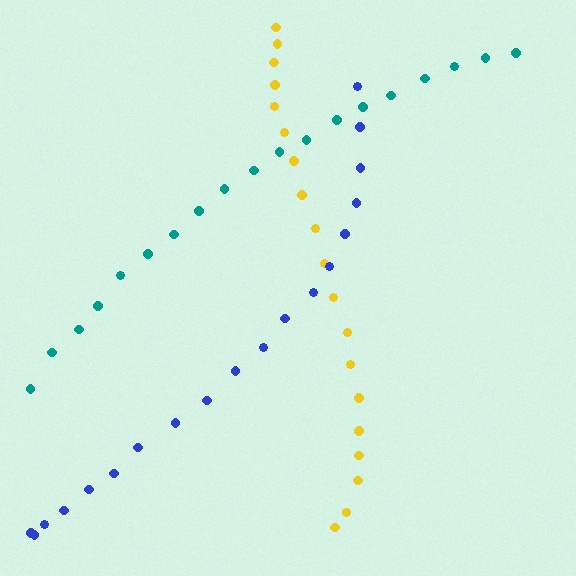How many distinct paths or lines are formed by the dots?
There are 3 distinct paths.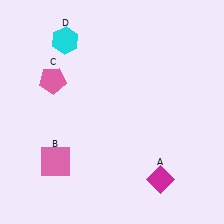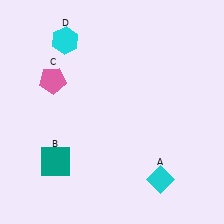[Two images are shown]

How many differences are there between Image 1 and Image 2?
There are 2 differences between the two images.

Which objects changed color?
A changed from magenta to cyan. B changed from pink to teal.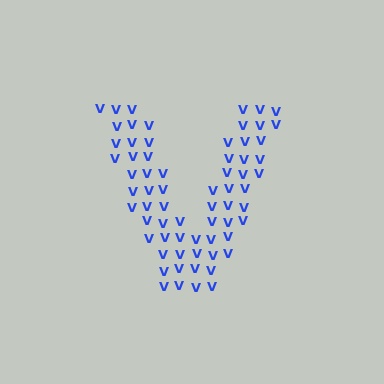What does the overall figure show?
The overall figure shows the letter V.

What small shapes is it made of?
It is made of small letter V's.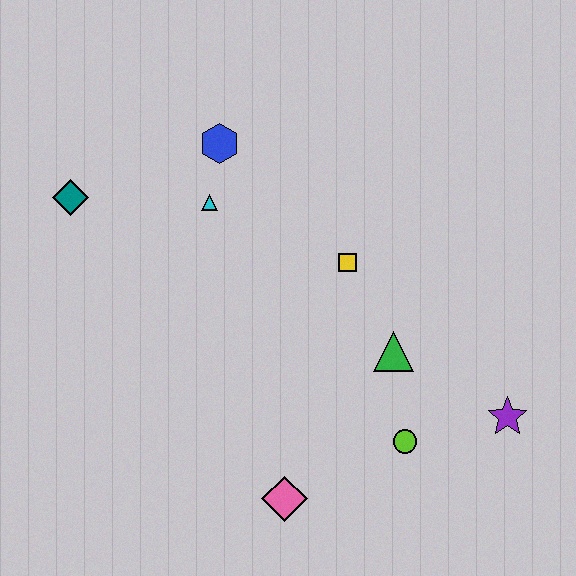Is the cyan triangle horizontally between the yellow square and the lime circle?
No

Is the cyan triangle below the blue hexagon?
Yes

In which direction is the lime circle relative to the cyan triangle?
The lime circle is below the cyan triangle.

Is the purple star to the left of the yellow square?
No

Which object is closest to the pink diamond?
The lime circle is closest to the pink diamond.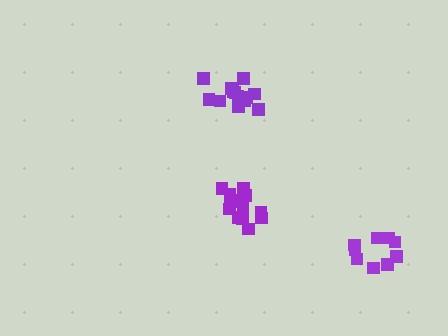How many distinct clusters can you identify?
There are 3 distinct clusters.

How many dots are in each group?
Group 1: 9 dots, Group 2: 13 dots, Group 3: 14 dots (36 total).